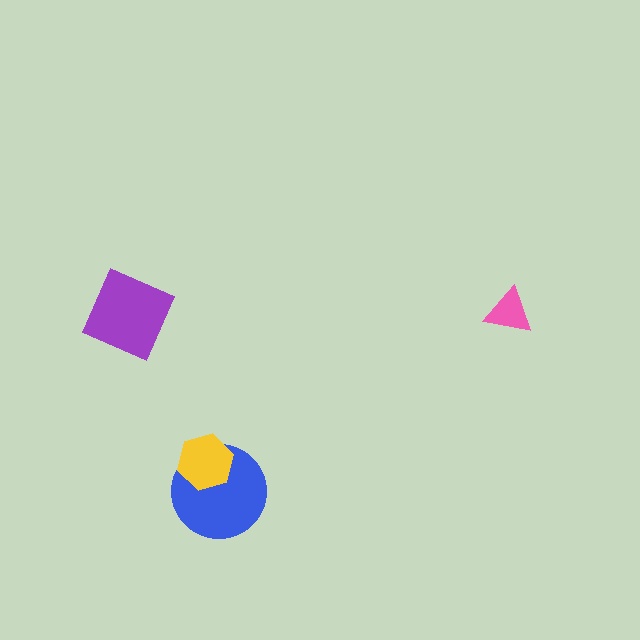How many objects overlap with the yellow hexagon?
1 object overlaps with the yellow hexagon.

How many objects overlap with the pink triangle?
0 objects overlap with the pink triangle.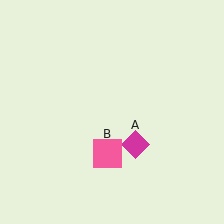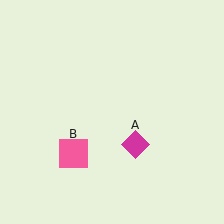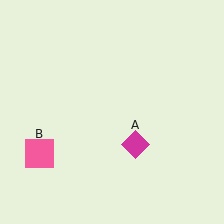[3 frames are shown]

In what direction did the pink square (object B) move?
The pink square (object B) moved left.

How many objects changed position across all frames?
1 object changed position: pink square (object B).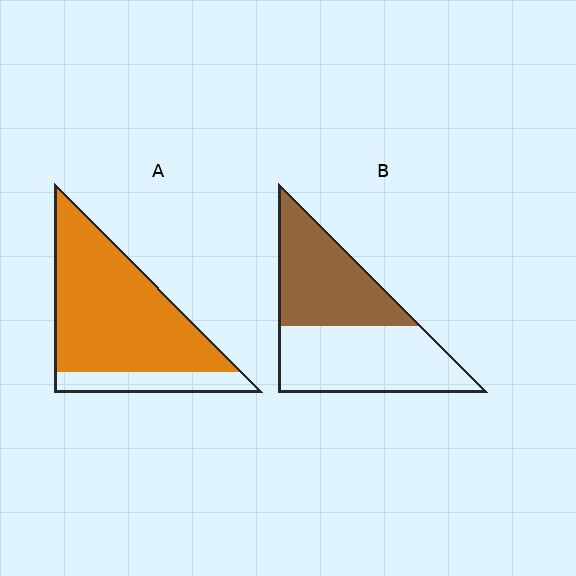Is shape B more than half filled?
Roughly half.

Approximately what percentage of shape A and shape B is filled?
A is approximately 80% and B is approximately 45%.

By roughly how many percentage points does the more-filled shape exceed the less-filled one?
By roughly 35 percentage points (A over B).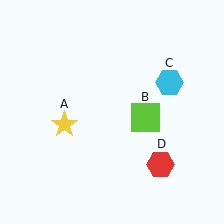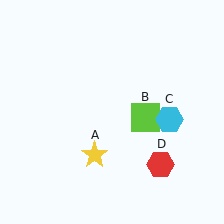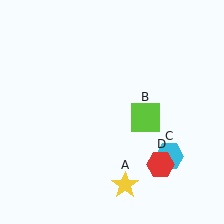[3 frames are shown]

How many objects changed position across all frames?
2 objects changed position: yellow star (object A), cyan hexagon (object C).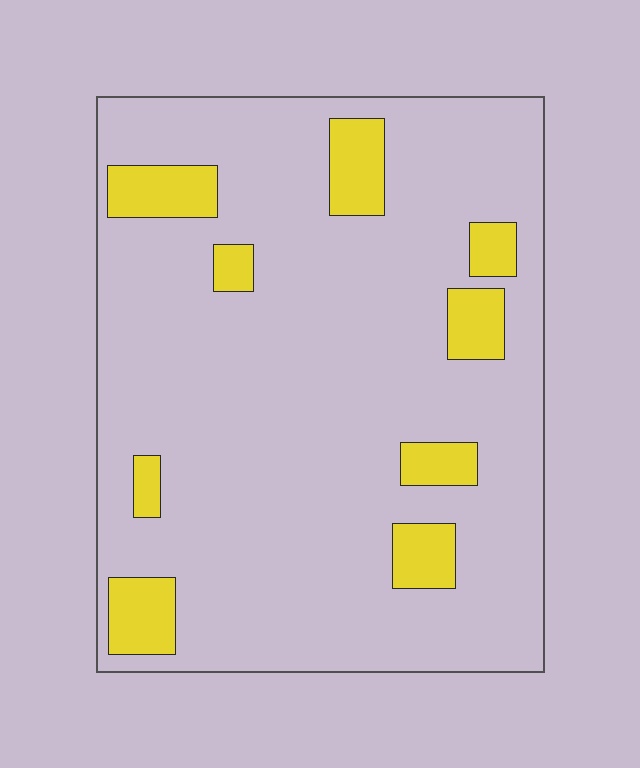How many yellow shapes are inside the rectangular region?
9.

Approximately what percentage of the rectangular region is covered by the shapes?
Approximately 15%.